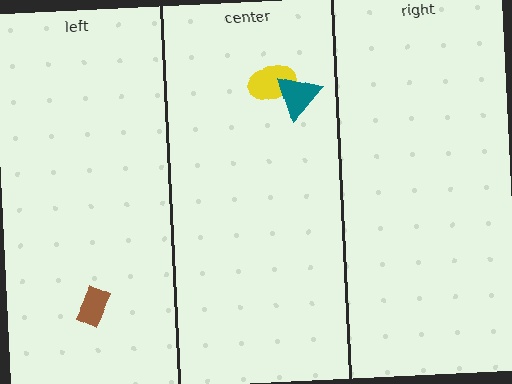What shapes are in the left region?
The brown rectangle.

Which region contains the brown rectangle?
The left region.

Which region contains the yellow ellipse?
The center region.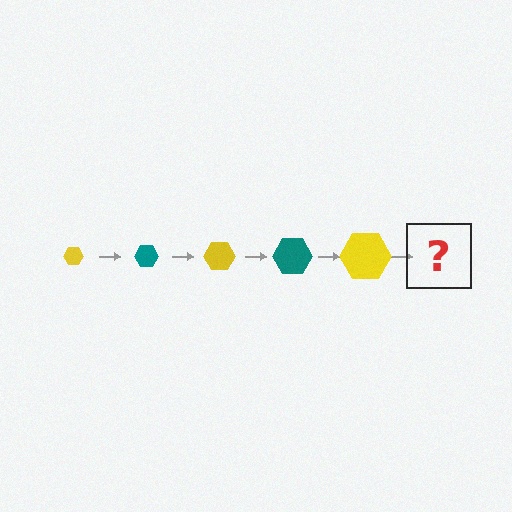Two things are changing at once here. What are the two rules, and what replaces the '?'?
The two rules are that the hexagon grows larger each step and the color cycles through yellow and teal. The '?' should be a teal hexagon, larger than the previous one.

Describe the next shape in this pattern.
It should be a teal hexagon, larger than the previous one.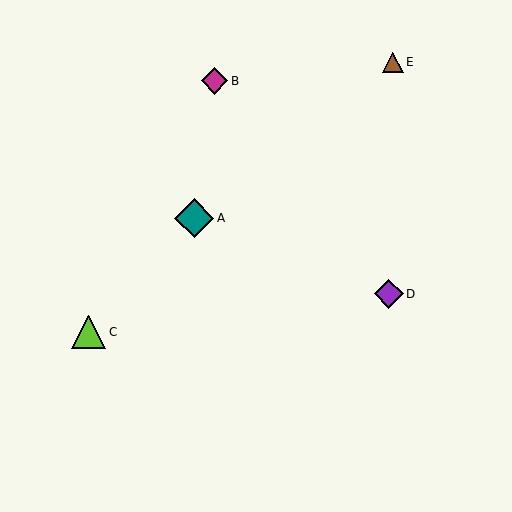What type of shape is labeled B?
Shape B is a magenta diamond.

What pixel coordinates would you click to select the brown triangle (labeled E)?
Click at (393, 62) to select the brown triangle E.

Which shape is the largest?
The teal diamond (labeled A) is the largest.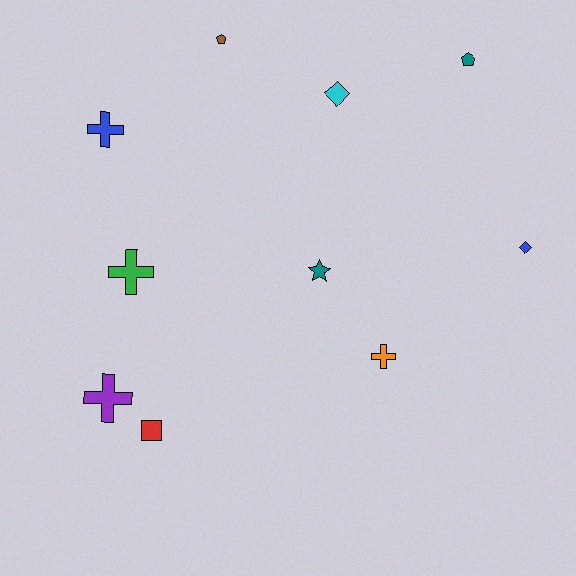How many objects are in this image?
There are 10 objects.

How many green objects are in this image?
There is 1 green object.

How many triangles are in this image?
There are no triangles.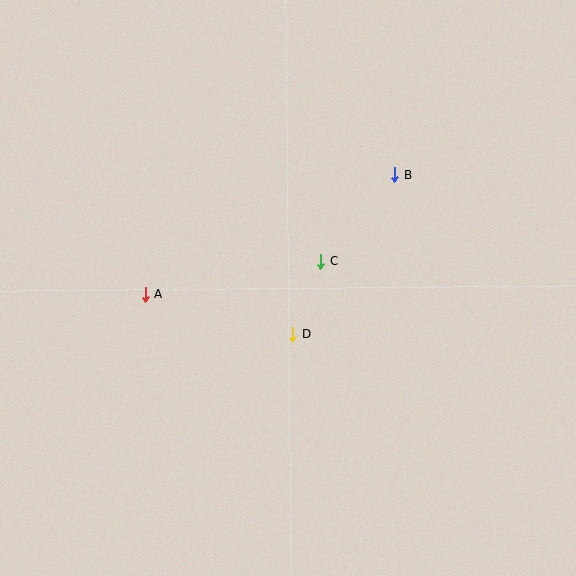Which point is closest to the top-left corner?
Point A is closest to the top-left corner.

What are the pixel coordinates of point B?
Point B is at (395, 175).